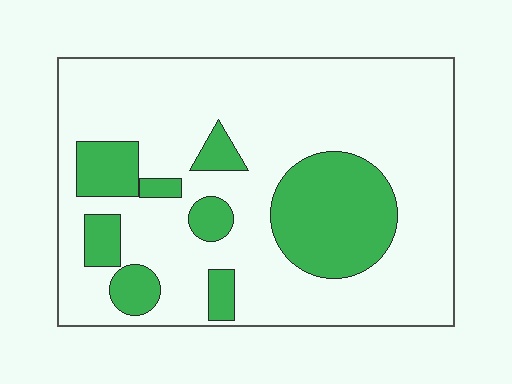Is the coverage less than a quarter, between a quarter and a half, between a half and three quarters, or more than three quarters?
Less than a quarter.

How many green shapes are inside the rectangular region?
8.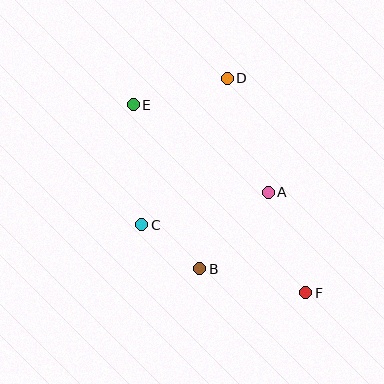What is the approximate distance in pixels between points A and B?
The distance between A and B is approximately 103 pixels.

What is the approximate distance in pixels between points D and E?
The distance between D and E is approximately 98 pixels.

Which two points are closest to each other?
Points B and C are closest to each other.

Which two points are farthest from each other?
Points E and F are farthest from each other.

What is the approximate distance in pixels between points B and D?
The distance between B and D is approximately 193 pixels.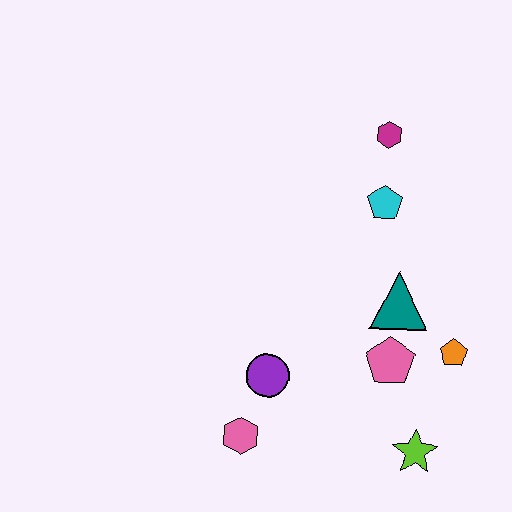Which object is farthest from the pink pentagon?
The magenta hexagon is farthest from the pink pentagon.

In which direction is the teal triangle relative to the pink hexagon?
The teal triangle is to the right of the pink hexagon.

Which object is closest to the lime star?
The pink pentagon is closest to the lime star.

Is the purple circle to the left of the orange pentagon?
Yes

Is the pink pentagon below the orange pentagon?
Yes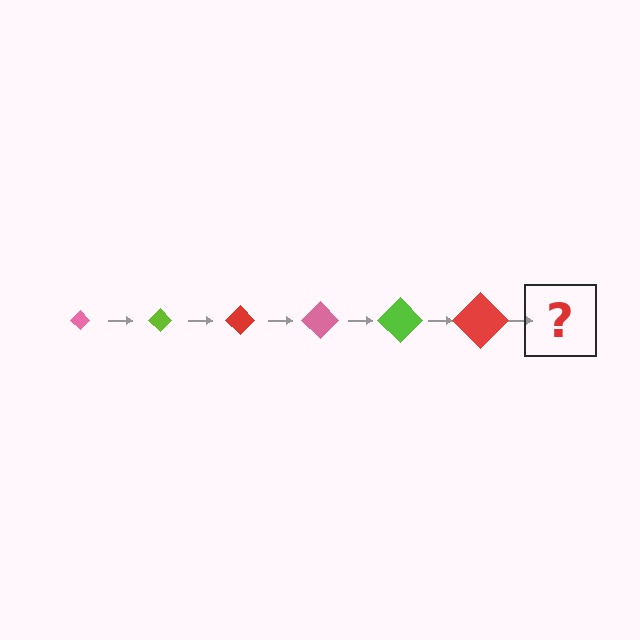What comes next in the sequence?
The next element should be a pink diamond, larger than the previous one.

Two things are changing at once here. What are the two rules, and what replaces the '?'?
The two rules are that the diamond grows larger each step and the color cycles through pink, lime, and red. The '?' should be a pink diamond, larger than the previous one.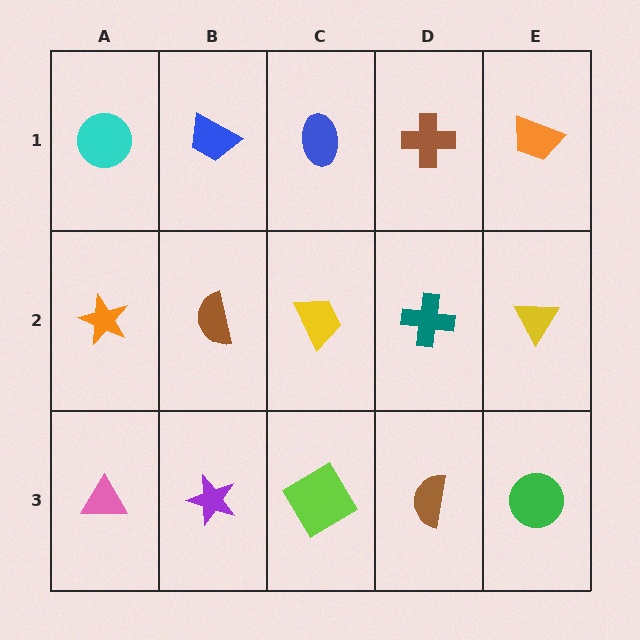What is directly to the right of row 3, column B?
A lime diamond.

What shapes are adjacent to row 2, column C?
A blue ellipse (row 1, column C), a lime diamond (row 3, column C), a brown semicircle (row 2, column B), a teal cross (row 2, column D).